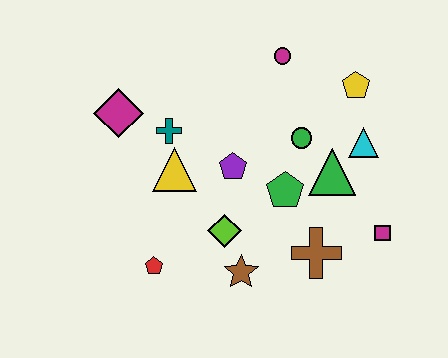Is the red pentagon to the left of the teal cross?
Yes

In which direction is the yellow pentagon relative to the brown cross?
The yellow pentagon is above the brown cross.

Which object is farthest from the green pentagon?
The magenta diamond is farthest from the green pentagon.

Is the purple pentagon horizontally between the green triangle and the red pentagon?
Yes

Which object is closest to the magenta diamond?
The teal cross is closest to the magenta diamond.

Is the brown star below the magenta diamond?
Yes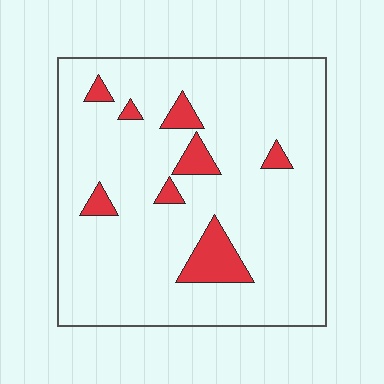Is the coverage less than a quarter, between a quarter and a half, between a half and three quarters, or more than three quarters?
Less than a quarter.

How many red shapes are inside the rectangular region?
8.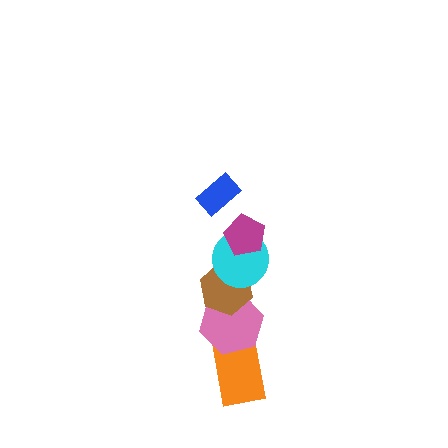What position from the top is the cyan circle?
The cyan circle is 3rd from the top.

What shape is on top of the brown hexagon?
The cyan circle is on top of the brown hexagon.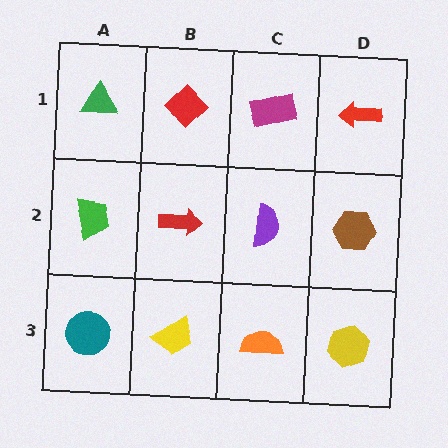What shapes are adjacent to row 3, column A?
A green trapezoid (row 2, column A), a yellow trapezoid (row 3, column B).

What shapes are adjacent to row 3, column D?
A brown hexagon (row 2, column D), an orange semicircle (row 3, column C).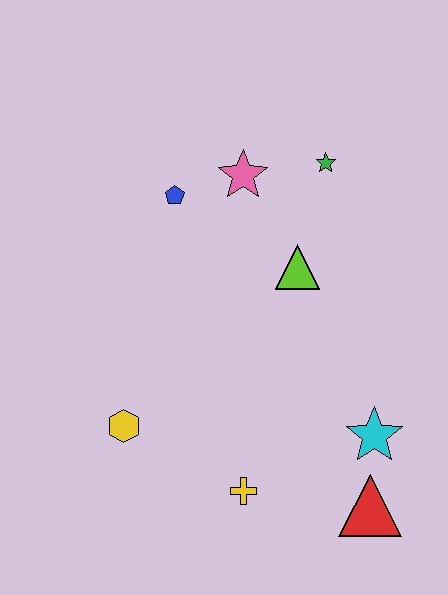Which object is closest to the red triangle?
The cyan star is closest to the red triangle.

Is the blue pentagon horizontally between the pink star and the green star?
No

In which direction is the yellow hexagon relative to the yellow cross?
The yellow hexagon is to the left of the yellow cross.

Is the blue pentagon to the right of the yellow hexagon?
Yes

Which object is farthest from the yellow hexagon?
The green star is farthest from the yellow hexagon.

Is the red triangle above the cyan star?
No